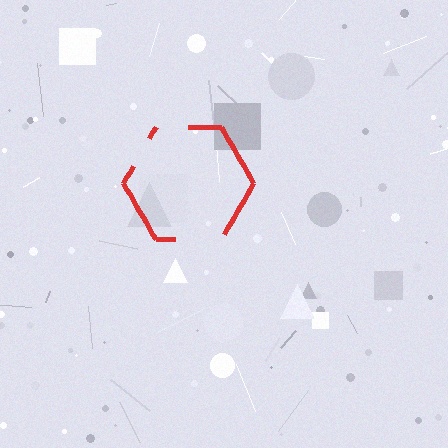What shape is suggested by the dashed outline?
The dashed outline suggests a hexagon.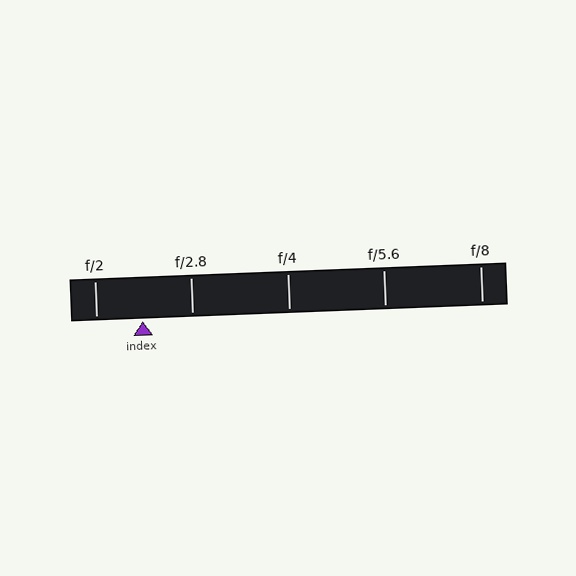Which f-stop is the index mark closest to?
The index mark is closest to f/2.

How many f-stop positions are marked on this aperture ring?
There are 5 f-stop positions marked.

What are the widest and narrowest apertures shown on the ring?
The widest aperture shown is f/2 and the narrowest is f/8.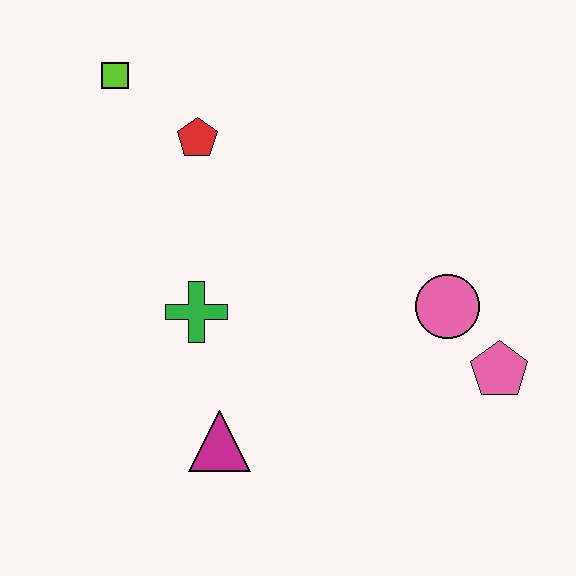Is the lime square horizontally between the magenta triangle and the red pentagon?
No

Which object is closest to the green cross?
The magenta triangle is closest to the green cross.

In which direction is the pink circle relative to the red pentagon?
The pink circle is to the right of the red pentagon.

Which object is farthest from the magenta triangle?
The lime square is farthest from the magenta triangle.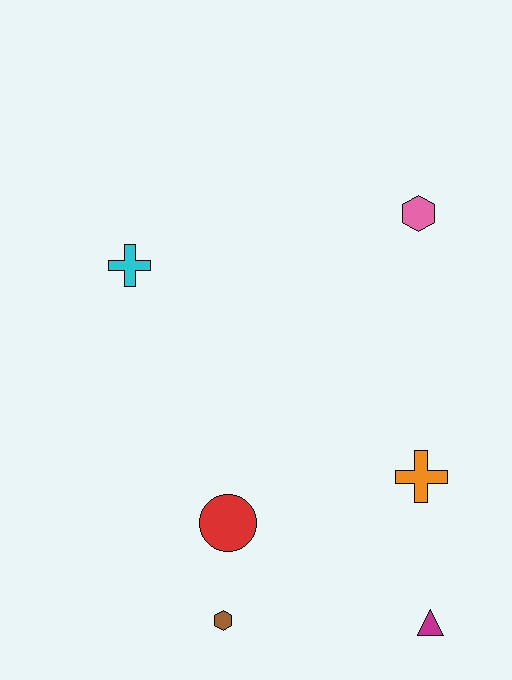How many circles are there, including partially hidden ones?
There is 1 circle.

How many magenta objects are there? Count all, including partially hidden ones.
There is 1 magenta object.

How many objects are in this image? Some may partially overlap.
There are 6 objects.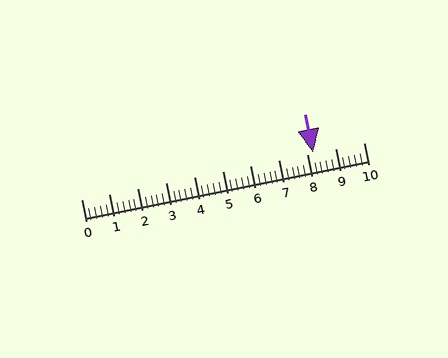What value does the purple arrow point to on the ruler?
The purple arrow points to approximately 8.2.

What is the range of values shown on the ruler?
The ruler shows values from 0 to 10.